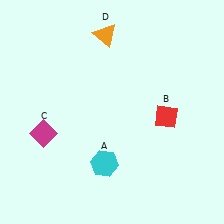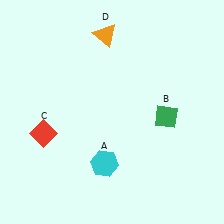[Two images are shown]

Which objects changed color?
B changed from red to green. C changed from magenta to red.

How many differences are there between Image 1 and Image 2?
There are 2 differences between the two images.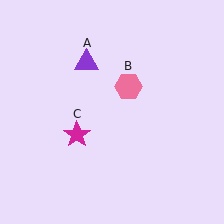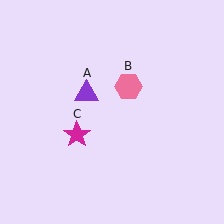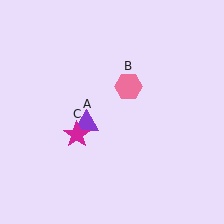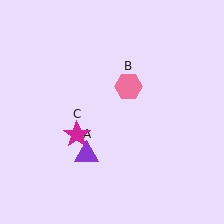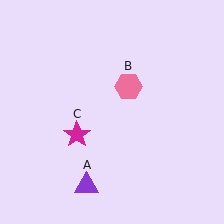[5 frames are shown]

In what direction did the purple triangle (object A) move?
The purple triangle (object A) moved down.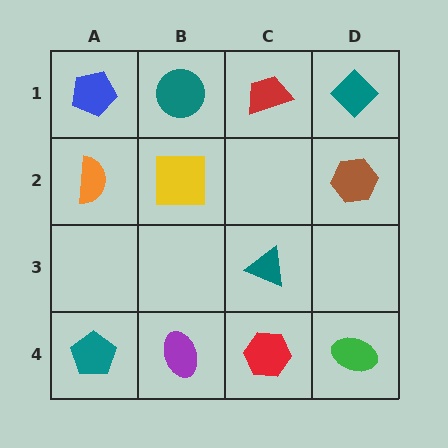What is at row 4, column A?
A teal pentagon.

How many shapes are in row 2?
3 shapes.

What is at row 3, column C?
A teal triangle.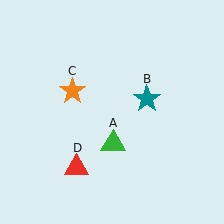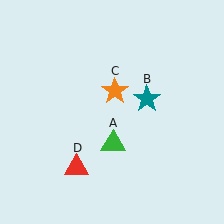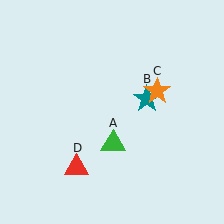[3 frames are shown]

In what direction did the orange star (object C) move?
The orange star (object C) moved right.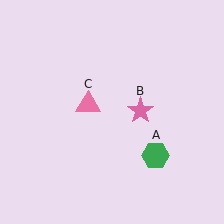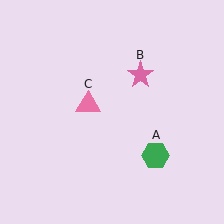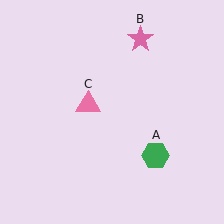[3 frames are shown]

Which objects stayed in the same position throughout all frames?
Green hexagon (object A) and pink triangle (object C) remained stationary.